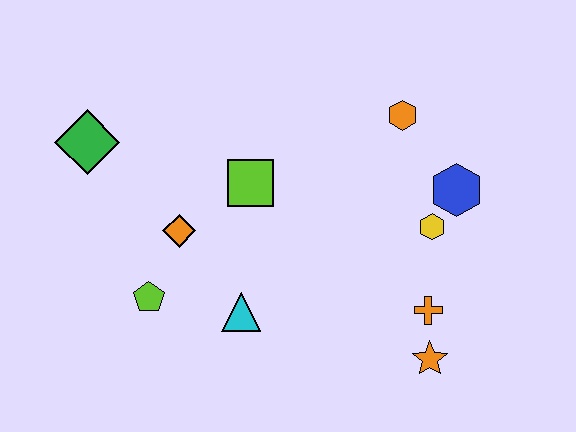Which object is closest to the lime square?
The orange diamond is closest to the lime square.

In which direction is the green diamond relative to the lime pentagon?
The green diamond is above the lime pentagon.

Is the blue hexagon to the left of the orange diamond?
No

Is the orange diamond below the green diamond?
Yes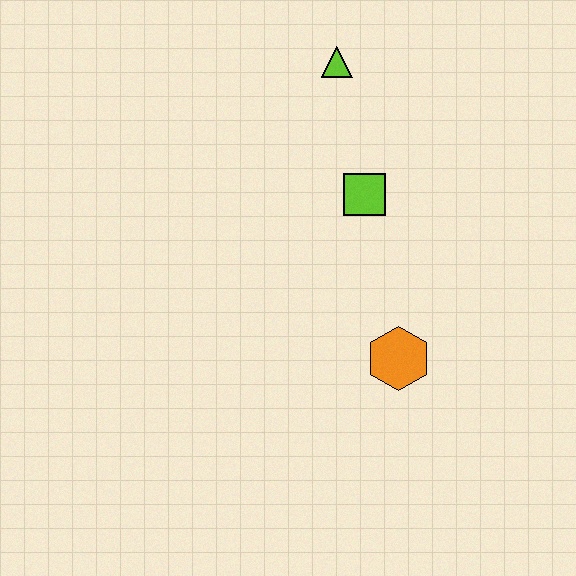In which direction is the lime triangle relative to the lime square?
The lime triangle is above the lime square.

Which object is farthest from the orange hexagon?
The lime triangle is farthest from the orange hexagon.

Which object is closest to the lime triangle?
The lime square is closest to the lime triangle.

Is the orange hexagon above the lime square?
No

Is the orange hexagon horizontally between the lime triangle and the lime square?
No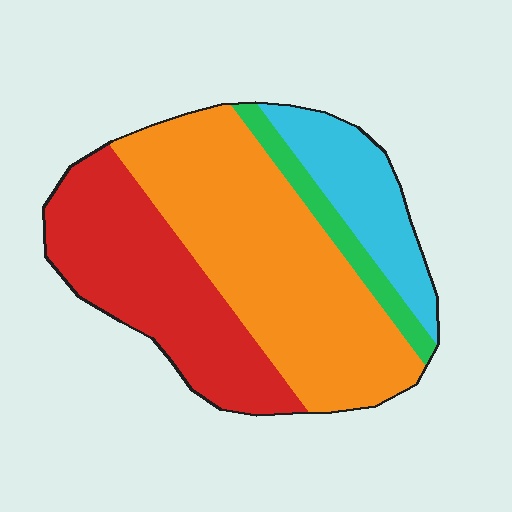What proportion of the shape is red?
Red takes up about one third (1/3) of the shape.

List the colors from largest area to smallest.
From largest to smallest: orange, red, cyan, green.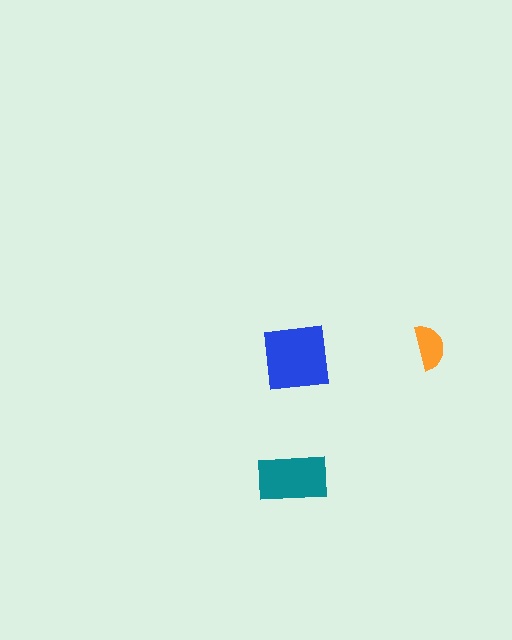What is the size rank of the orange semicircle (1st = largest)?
3rd.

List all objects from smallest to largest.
The orange semicircle, the teal rectangle, the blue square.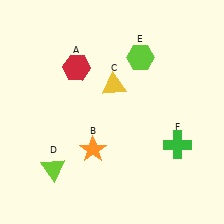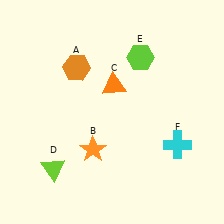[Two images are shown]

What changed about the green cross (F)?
In Image 1, F is green. In Image 2, it changed to cyan.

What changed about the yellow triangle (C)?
In Image 1, C is yellow. In Image 2, it changed to orange.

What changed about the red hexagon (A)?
In Image 1, A is red. In Image 2, it changed to orange.